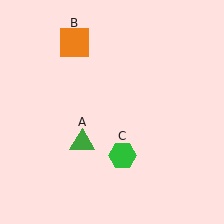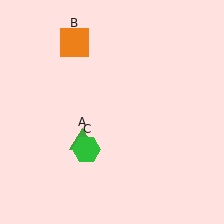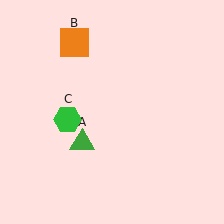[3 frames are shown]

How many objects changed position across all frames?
1 object changed position: green hexagon (object C).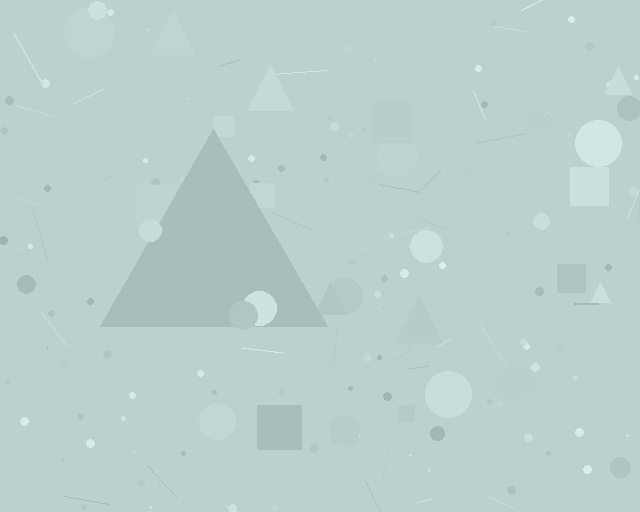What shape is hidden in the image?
A triangle is hidden in the image.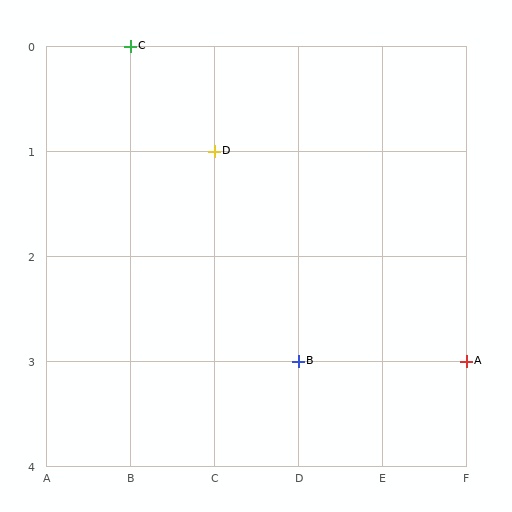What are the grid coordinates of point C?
Point C is at grid coordinates (B, 0).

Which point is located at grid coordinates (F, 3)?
Point A is at (F, 3).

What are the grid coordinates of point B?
Point B is at grid coordinates (D, 3).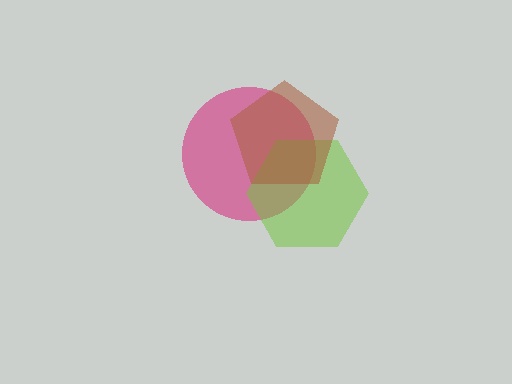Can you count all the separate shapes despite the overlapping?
Yes, there are 3 separate shapes.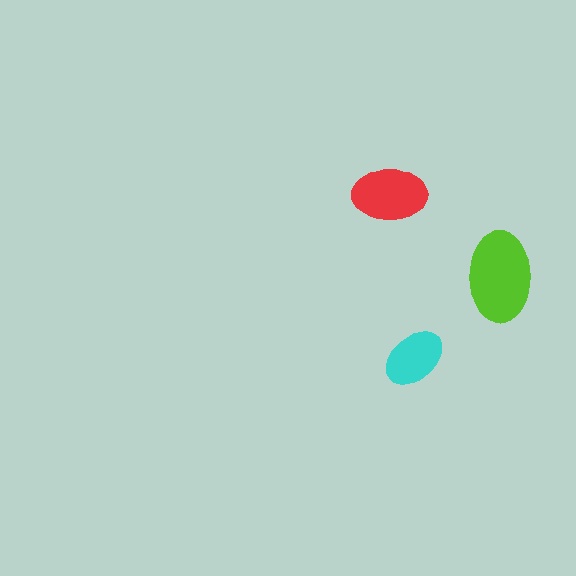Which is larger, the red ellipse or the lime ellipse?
The lime one.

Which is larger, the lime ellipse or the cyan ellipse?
The lime one.